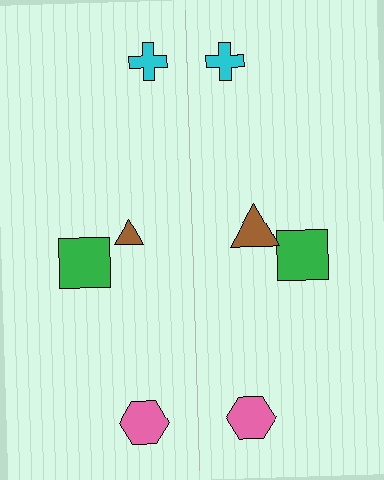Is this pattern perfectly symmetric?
No, the pattern is not perfectly symmetric. The brown triangle on the right side has a different size than its mirror counterpart.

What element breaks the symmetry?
The brown triangle on the right side has a different size than its mirror counterpart.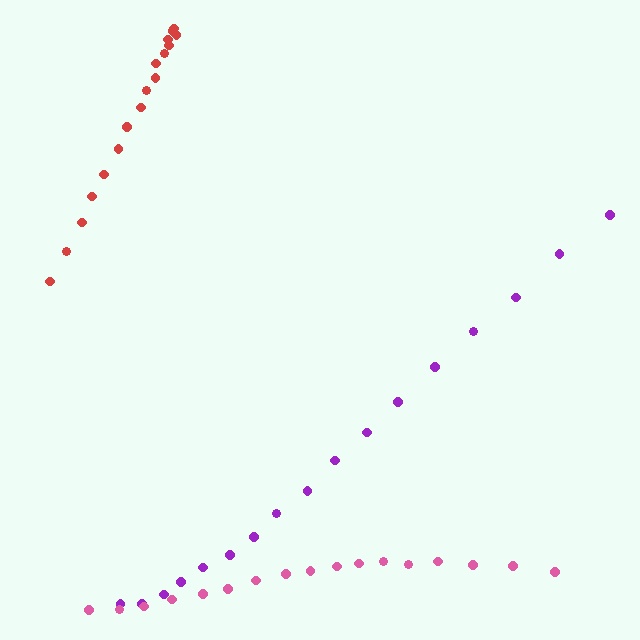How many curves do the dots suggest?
There are 3 distinct paths.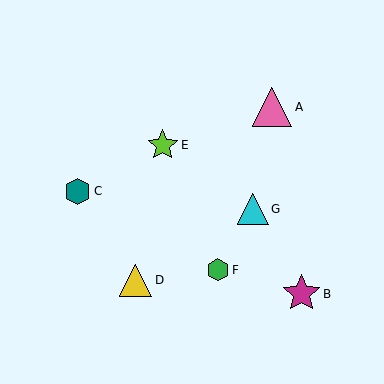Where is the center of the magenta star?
The center of the magenta star is at (302, 294).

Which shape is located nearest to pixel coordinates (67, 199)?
The teal hexagon (labeled C) at (78, 191) is nearest to that location.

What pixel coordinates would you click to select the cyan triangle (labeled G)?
Click at (253, 209) to select the cyan triangle G.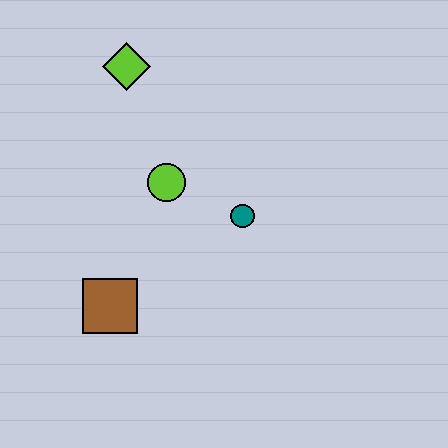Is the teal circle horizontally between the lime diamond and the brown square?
No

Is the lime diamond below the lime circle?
No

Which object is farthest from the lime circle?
The brown square is farthest from the lime circle.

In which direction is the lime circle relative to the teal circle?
The lime circle is to the left of the teal circle.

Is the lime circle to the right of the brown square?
Yes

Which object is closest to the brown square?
The lime circle is closest to the brown square.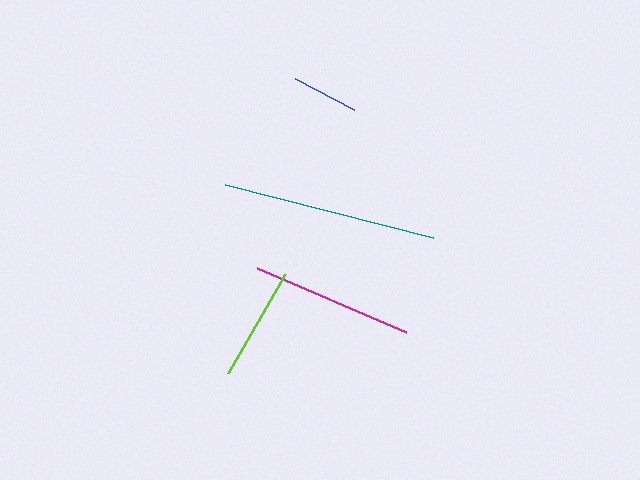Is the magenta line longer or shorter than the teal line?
The teal line is longer than the magenta line.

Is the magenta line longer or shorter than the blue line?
The magenta line is longer than the blue line.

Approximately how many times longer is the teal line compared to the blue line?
The teal line is approximately 3.2 times the length of the blue line.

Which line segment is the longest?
The teal line is the longest at approximately 215 pixels.